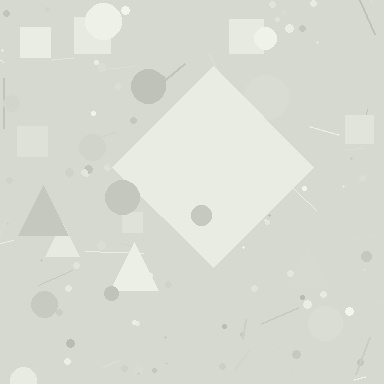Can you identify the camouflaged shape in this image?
The camouflaged shape is a diamond.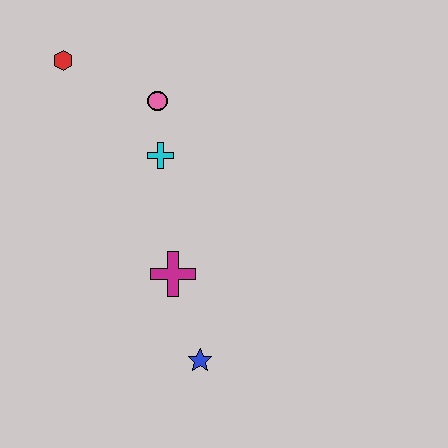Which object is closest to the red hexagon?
The pink circle is closest to the red hexagon.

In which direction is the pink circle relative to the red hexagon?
The pink circle is to the right of the red hexagon.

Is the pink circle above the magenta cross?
Yes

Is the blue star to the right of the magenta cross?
Yes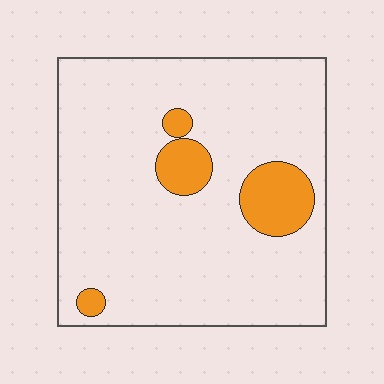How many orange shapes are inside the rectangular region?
4.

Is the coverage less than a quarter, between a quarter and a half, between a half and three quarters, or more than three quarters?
Less than a quarter.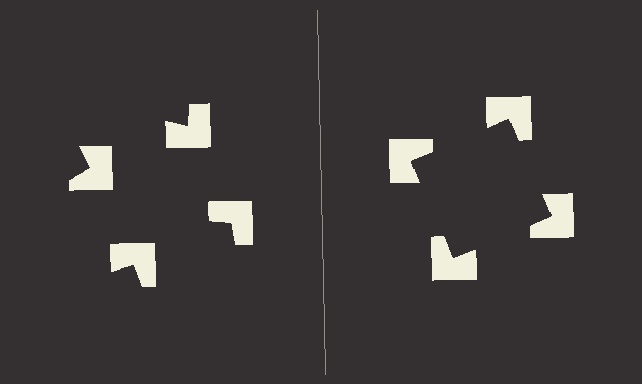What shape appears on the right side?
An illusory square.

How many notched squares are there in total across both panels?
8 — 4 on each side.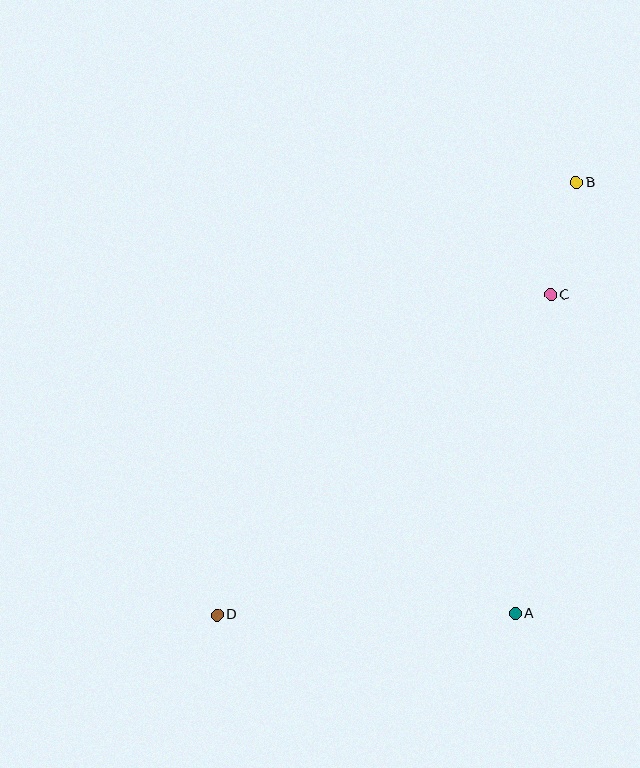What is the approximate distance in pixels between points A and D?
The distance between A and D is approximately 298 pixels.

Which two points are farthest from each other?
Points B and D are farthest from each other.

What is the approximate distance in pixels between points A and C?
The distance between A and C is approximately 321 pixels.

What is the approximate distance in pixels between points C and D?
The distance between C and D is approximately 462 pixels.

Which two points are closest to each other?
Points B and C are closest to each other.